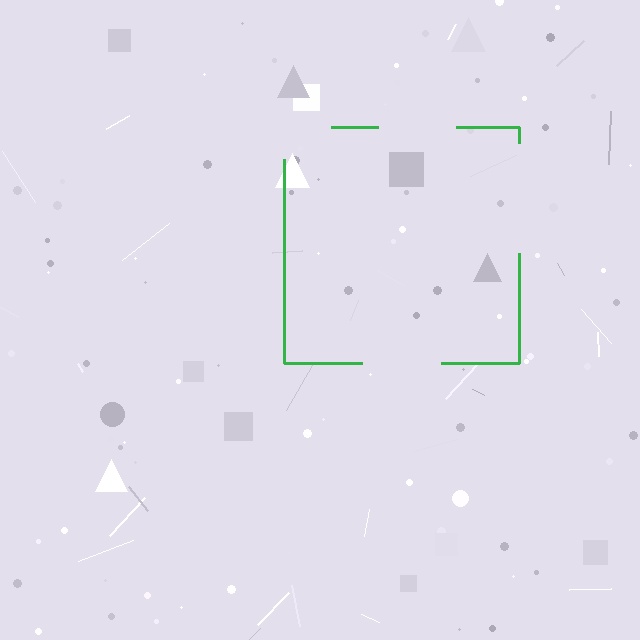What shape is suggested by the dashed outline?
The dashed outline suggests a square.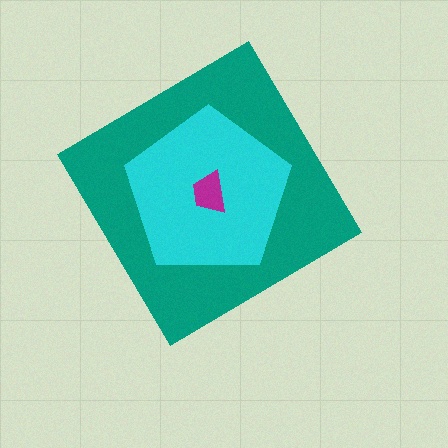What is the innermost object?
The magenta trapezoid.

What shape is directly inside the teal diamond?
The cyan pentagon.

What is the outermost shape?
The teal diamond.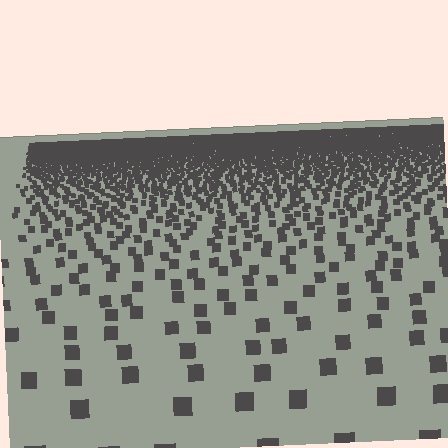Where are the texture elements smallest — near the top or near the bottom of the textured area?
Near the top.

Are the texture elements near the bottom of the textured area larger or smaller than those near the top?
Larger. Near the bottom, elements are closer to the viewer and appear at a bigger on-screen size.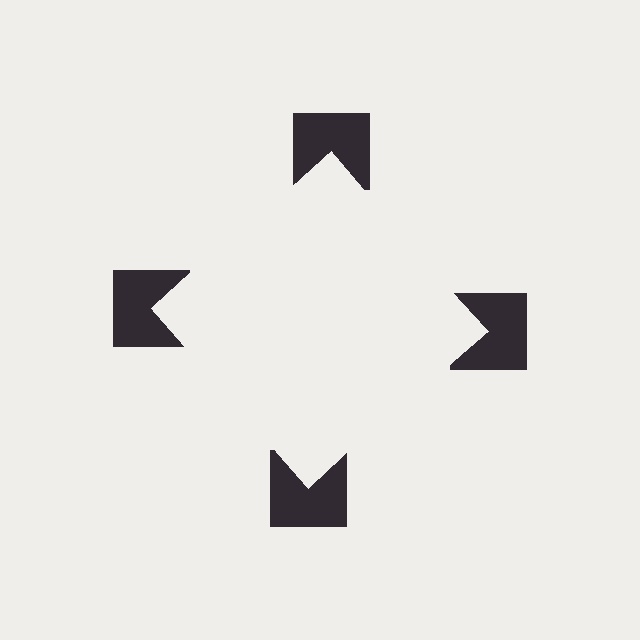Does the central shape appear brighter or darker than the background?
It typically appears slightly brighter than the background, even though no actual brightness change is drawn.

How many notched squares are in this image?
There are 4 — one at each vertex of the illusory square.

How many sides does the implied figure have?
4 sides.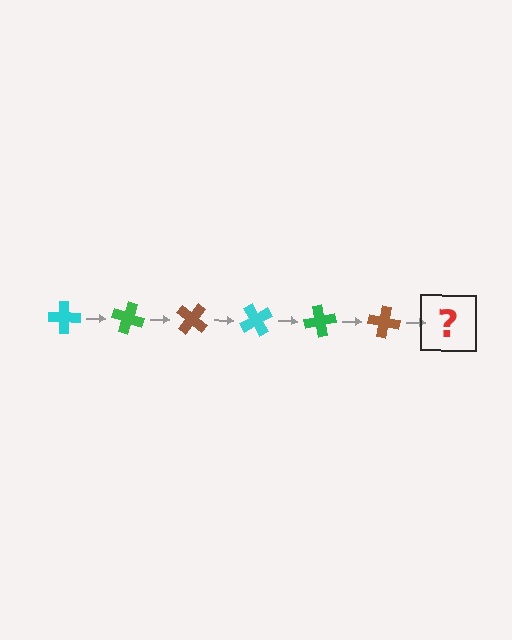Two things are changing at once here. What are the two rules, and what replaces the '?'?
The two rules are that it rotates 20 degrees each step and the color cycles through cyan, green, and brown. The '?' should be a cyan cross, rotated 120 degrees from the start.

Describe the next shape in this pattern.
It should be a cyan cross, rotated 120 degrees from the start.